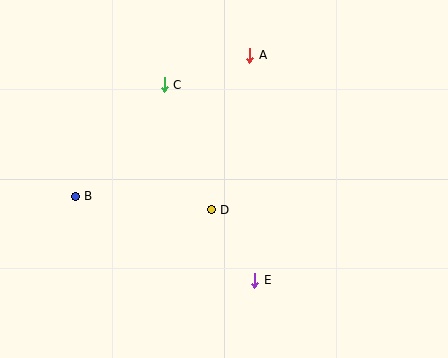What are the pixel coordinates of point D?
Point D is at (211, 210).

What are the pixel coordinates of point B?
Point B is at (75, 196).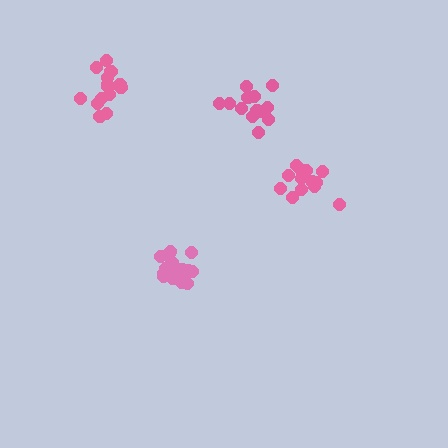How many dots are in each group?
Group 1: 15 dots, Group 2: 13 dots, Group 3: 18 dots, Group 4: 15 dots (61 total).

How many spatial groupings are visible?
There are 4 spatial groupings.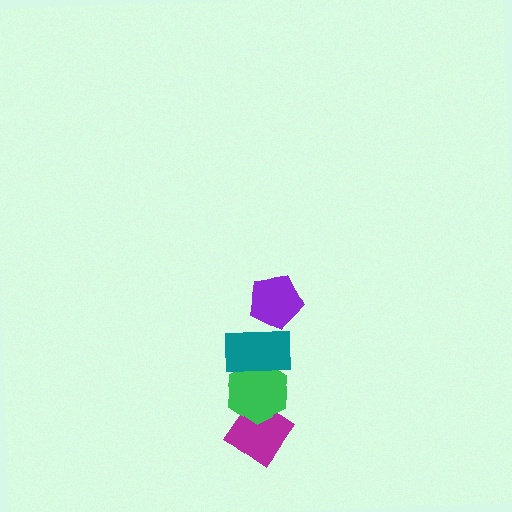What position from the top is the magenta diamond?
The magenta diamond is 4th from the top.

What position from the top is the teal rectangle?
The teal rectangle is 2nd from the top.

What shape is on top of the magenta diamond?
The green hexagon is on top of the magenta diamond.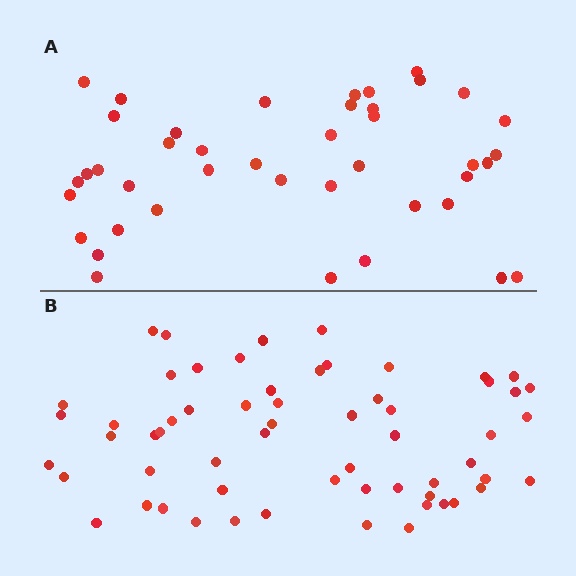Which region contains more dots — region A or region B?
Region B (the bottom region) has more dots.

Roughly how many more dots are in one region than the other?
Region B has approximately 20 more dots than region A.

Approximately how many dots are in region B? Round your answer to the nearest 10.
About 60 dots.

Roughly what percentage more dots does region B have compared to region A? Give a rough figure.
About 45% more.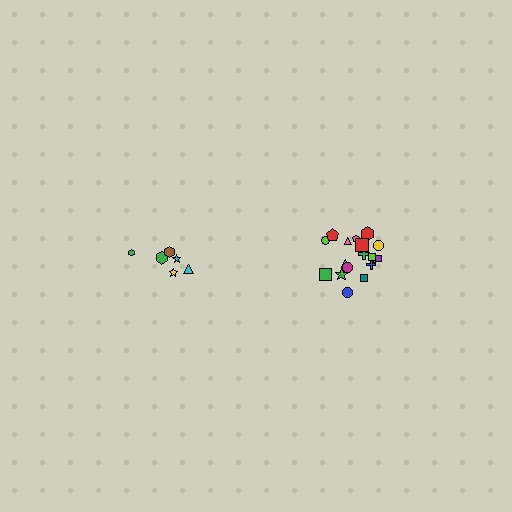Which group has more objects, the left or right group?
The right group.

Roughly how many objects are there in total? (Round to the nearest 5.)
Roughly 25 objects in total.